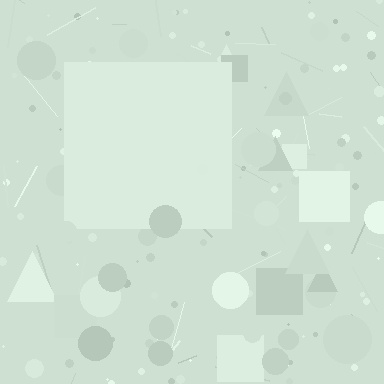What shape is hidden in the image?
A square is hidden in the image.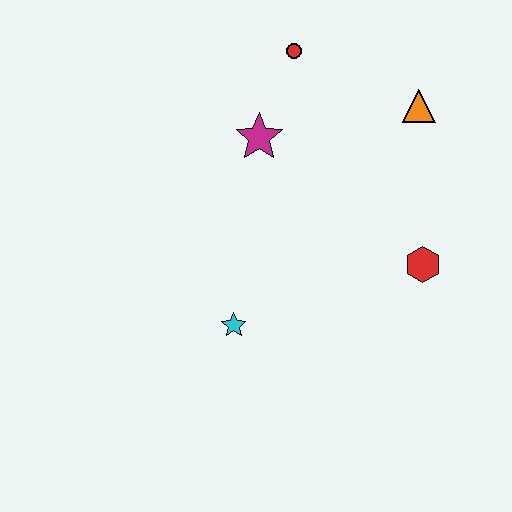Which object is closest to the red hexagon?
The orange triangle is closest to the red hexagon.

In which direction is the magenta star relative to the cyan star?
The magenta star is above the cyan star.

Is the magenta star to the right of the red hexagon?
No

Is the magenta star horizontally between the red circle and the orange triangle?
No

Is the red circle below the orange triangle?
No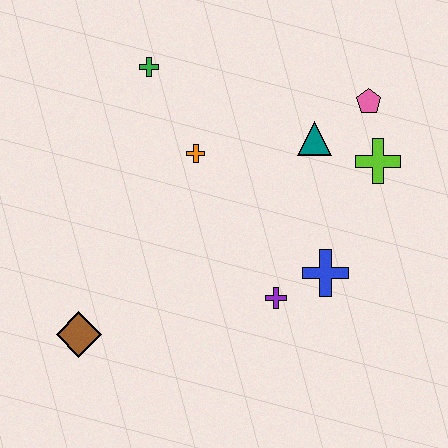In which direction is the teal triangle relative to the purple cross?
The teal triangle is above the purple cross.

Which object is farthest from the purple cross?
The green cross is farthest from the purple cross.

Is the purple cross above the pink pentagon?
No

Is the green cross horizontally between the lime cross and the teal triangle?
No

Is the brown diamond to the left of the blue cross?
Yes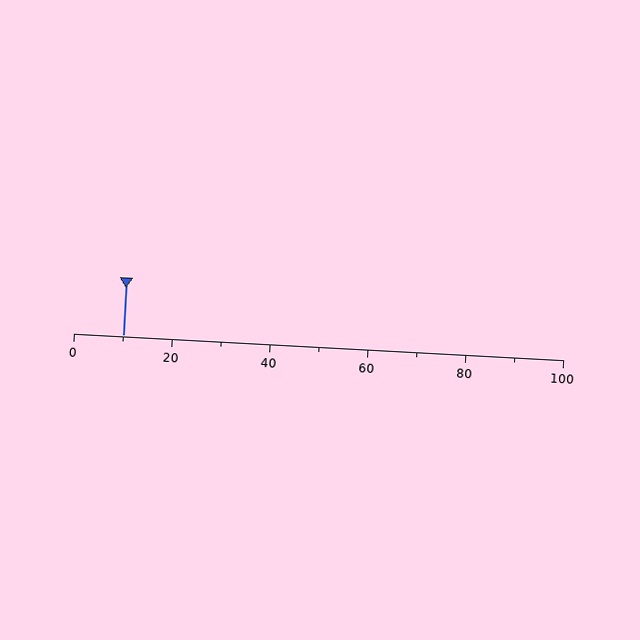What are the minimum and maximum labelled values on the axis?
The axis runs from 0 to 100.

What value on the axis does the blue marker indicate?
The marker indicates approximately 10.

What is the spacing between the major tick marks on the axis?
The major ticks are spaced 20 apart.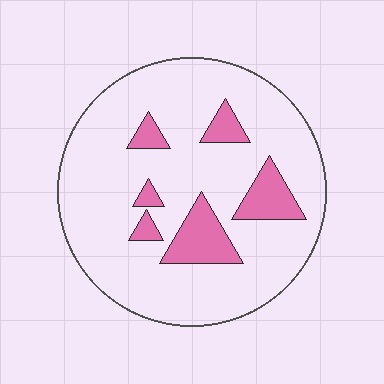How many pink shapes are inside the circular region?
6.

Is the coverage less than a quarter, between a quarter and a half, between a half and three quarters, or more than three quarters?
Less than a quarter.